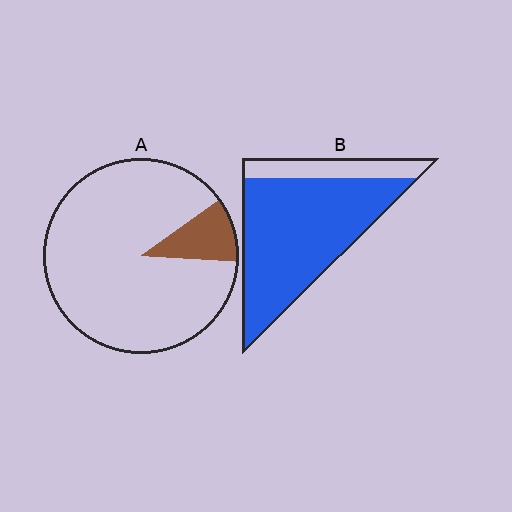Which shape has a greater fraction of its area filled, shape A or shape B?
Shape B.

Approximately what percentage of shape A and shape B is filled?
A is approximately 10% and B is approximately 80%.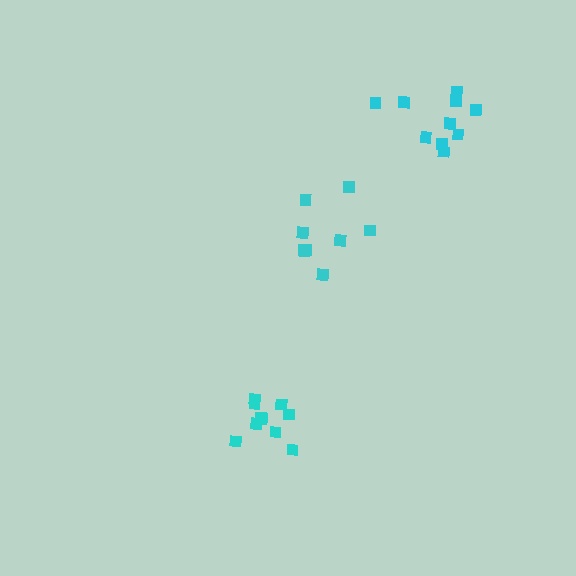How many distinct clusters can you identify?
There are 3 distinct clusters.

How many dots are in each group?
Group 1: 8 dots, Group 2: 10 dots, Group 3: 10 dots (28 total).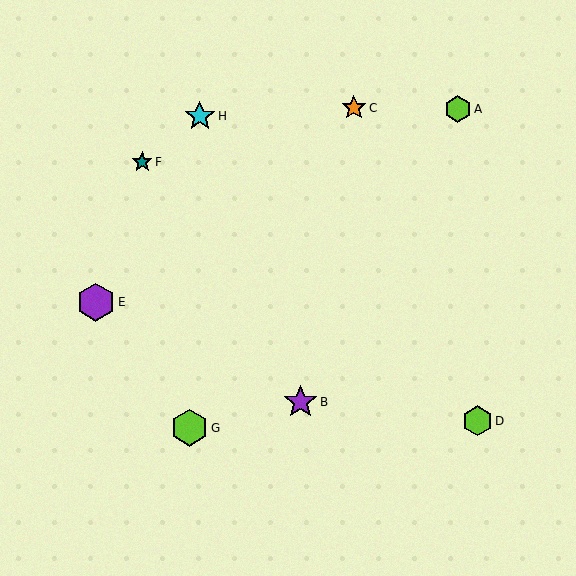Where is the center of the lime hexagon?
The center of the lime hexagon is at (458, 109).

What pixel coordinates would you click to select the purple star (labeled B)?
Click at (300, 402) to select the purple star B.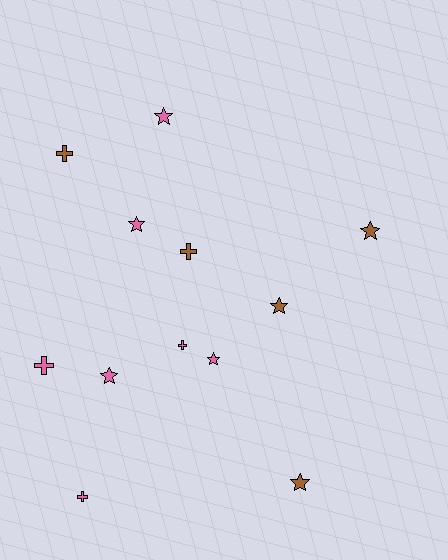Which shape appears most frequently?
Star, with 7 objects.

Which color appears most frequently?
Pink, with 7 objects.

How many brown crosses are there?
There are 2 brown crosses.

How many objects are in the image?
There are 12 objects.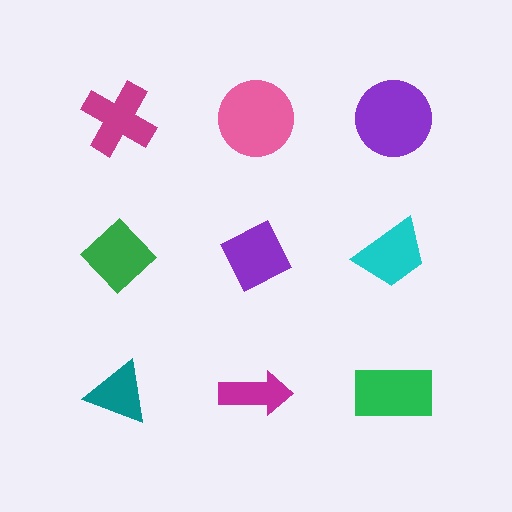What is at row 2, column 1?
A green diamond.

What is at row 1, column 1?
A magenta cross.